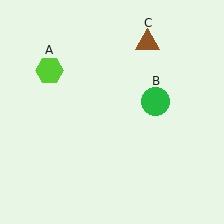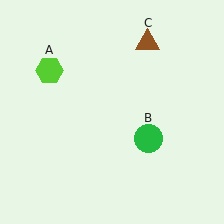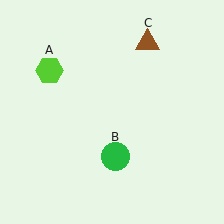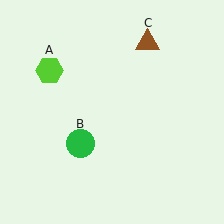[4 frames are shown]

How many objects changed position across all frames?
1 object changed position: green circle (object B).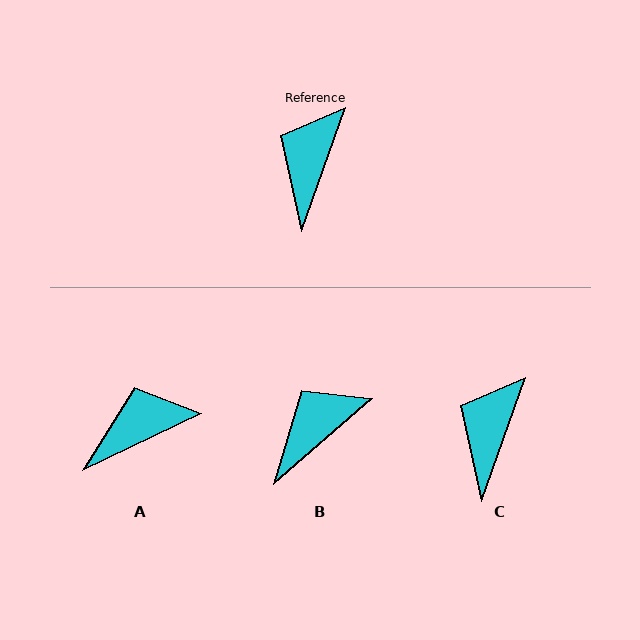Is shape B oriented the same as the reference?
No, it is off by about 29 degrees.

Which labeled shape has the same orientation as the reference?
C.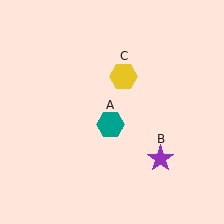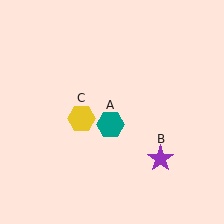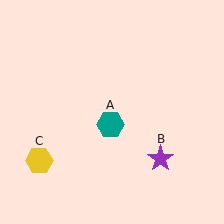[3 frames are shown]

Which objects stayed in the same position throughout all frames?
Teal hexagon (object A) and purple star (object B) remained stationary.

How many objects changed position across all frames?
1 object changed position: yellow hexagon (object C).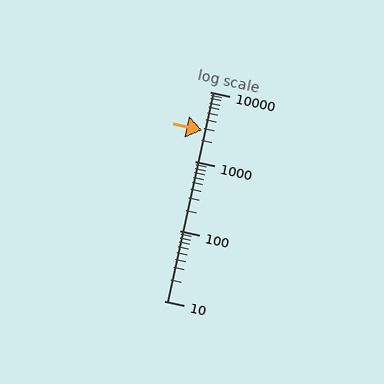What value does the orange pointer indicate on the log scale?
The pointer indicates approximately 2800.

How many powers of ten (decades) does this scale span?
The scale spans 3 decades, from 10 to 10000.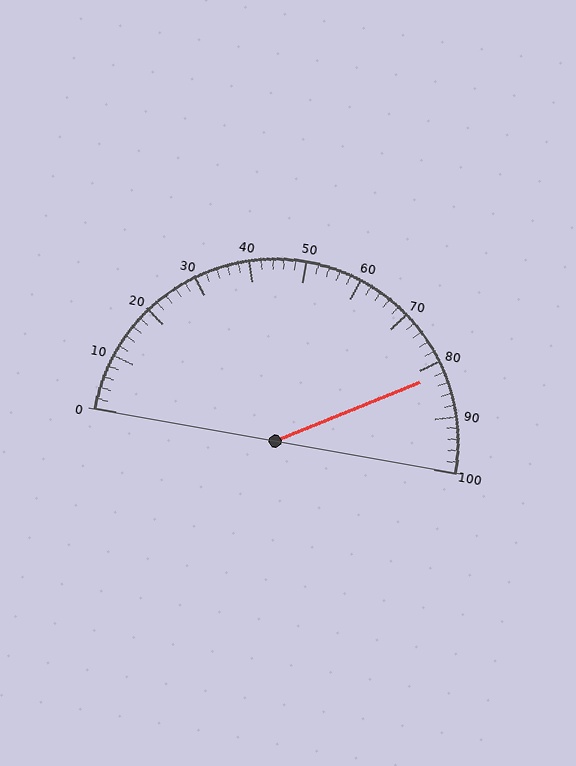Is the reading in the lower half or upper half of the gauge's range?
The reading is in the upper half of the range (0 to 100).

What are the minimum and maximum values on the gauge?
The gauge ranges from 0 to 100.